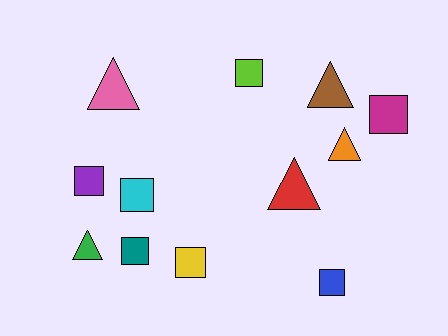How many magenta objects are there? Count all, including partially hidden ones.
There is 1 magenta object.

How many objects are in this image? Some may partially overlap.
There are 12 objects.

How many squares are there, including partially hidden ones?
There are 7 squares.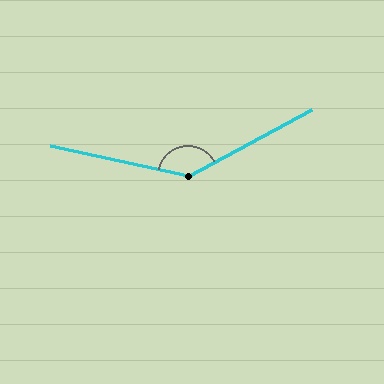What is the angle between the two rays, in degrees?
Approximately 139 degrees.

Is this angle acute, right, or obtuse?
It is obtuse.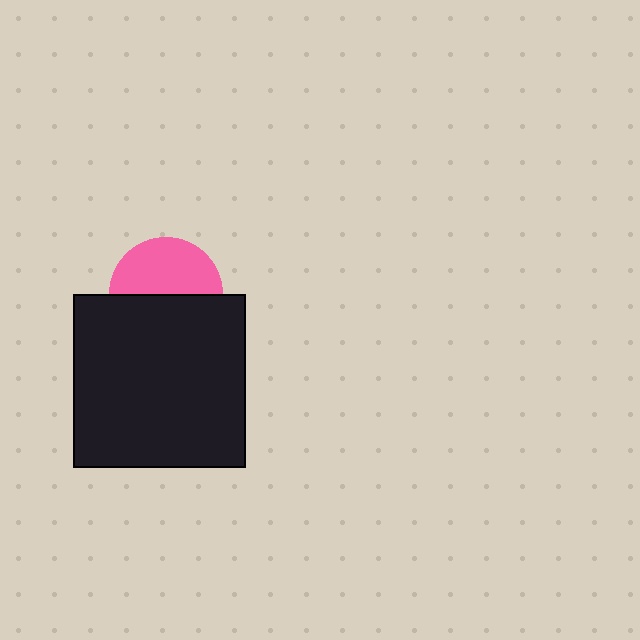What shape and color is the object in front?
The object in front is a black square.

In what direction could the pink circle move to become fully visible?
The pink circle could move up. That would shift it out from behind the black square entirely.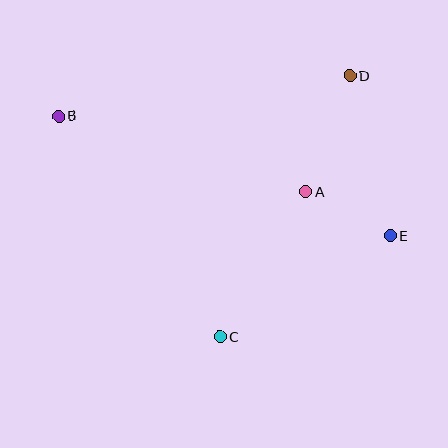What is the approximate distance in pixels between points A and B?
The distance between A and B is approximately 258 pixels.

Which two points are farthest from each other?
Points B and E are farthest from each other.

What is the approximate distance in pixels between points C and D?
The distance between C and D is approximately 291 pixels.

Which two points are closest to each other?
Points A and E are closest to each other.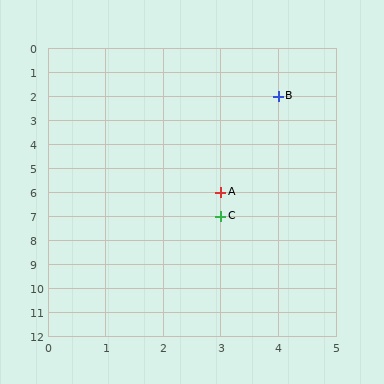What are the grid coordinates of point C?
Point C is at grid coordinates (3, 7).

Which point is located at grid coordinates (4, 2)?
Point B is at (4, 2).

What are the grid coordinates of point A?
Point A is at grid coordinates (3, 6).